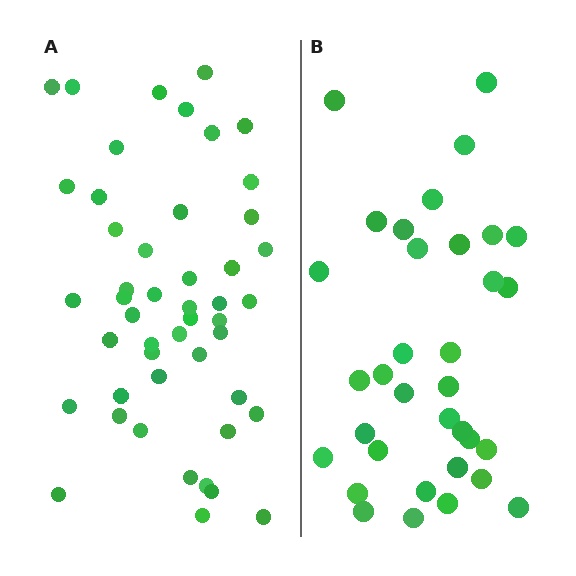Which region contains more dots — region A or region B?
Region A (the left region) has more dots.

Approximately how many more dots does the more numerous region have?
Region A has approximately 15 more dots than region B.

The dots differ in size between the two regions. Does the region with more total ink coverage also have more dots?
No. Region B has more total ink coverage because its dots are larger, but region A actually contains more individual dots. Total area can be misleading — the number of items is what matters here.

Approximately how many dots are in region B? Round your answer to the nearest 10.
About 30 dots. (The exact count is 34, which rounds to 30.)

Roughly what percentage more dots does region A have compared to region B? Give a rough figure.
About 40% more.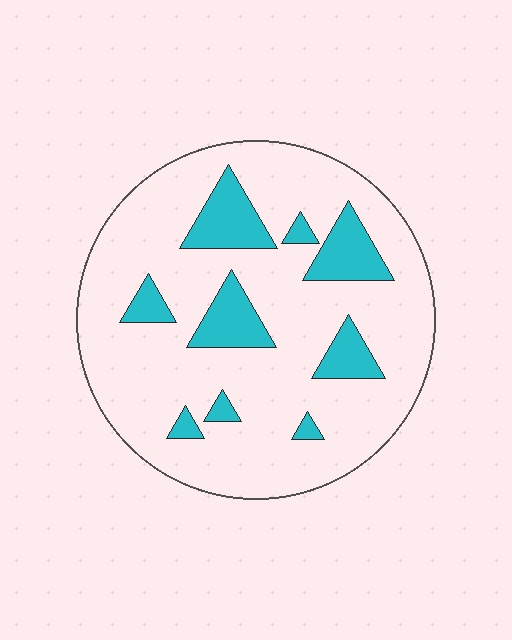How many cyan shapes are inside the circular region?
9.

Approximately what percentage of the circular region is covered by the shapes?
Approximately 20%.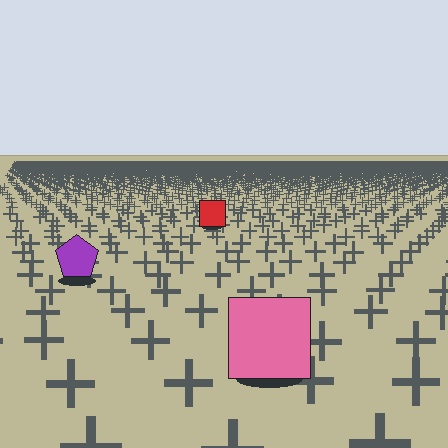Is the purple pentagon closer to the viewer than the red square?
Yes. The purple pentagon is closer — you can tell from the texture gradient: the ground texture is coarser near it.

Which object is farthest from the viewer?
The red square is farthest from the viewer. It appears smaller and the ground texture around it is denser.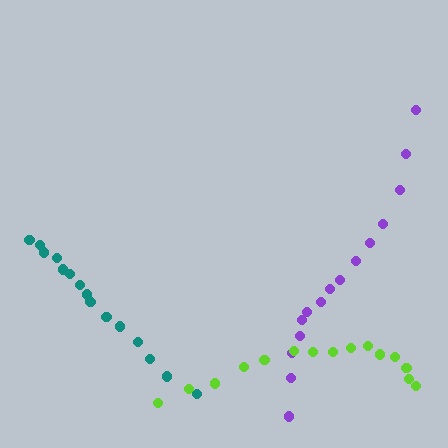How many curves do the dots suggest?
There are 3 distinct paths.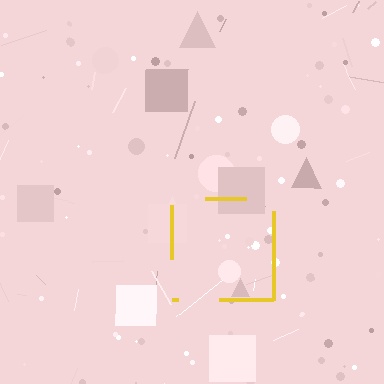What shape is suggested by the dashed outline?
The dashed outline suggests a square.